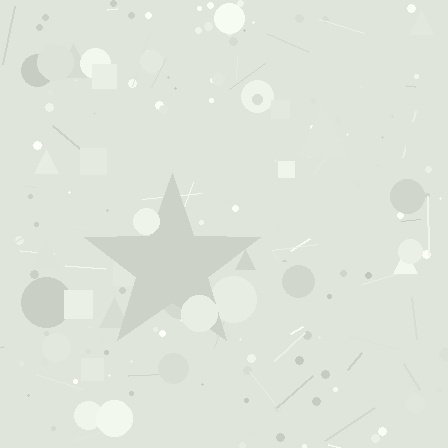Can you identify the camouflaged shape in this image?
The camouflaged shape is a star.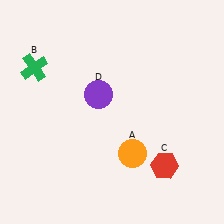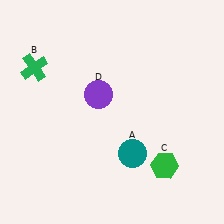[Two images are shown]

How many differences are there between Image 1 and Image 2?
There are 2 differences between the two images.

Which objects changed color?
A changed from orange to teal. C changed from red to green.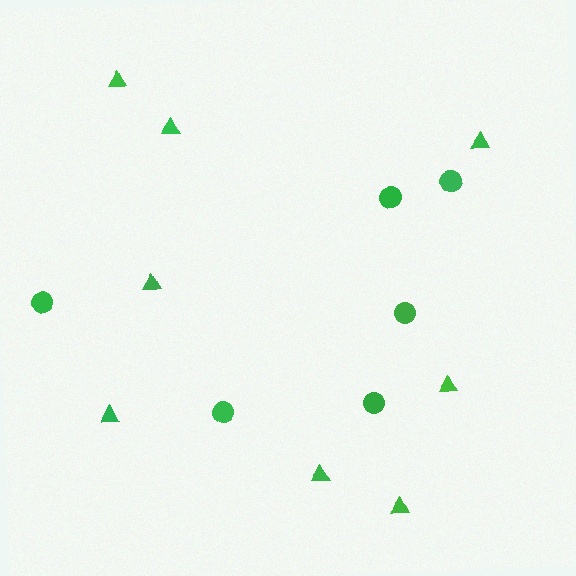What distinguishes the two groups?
There are 2 groups: one group of circles (6) and one group of triangles (8).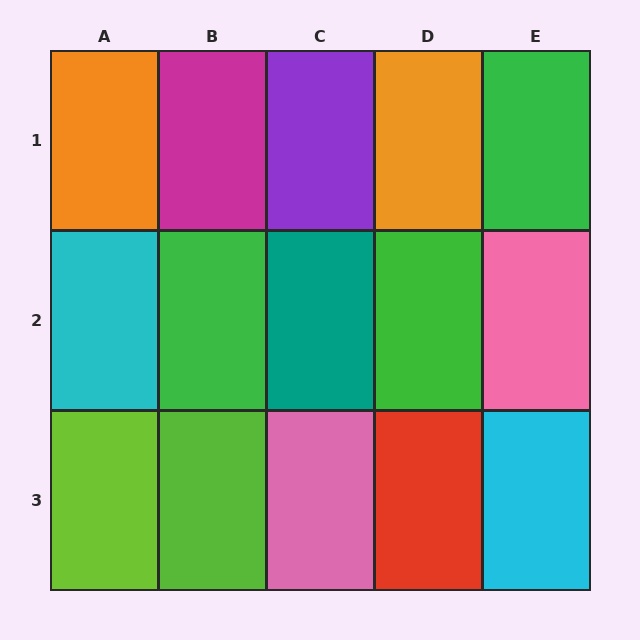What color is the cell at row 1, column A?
Orange.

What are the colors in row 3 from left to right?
Lime, lime, pink, red, cyan.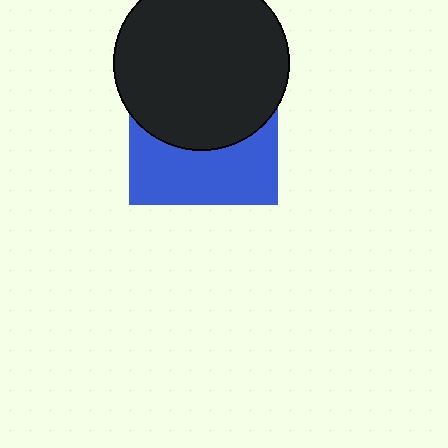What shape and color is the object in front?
The object in front is a black circle.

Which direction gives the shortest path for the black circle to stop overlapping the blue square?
Moving up gives the shortest separation.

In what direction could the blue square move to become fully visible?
The blue square could move down. That would shift it out from behind the black circle entirely.